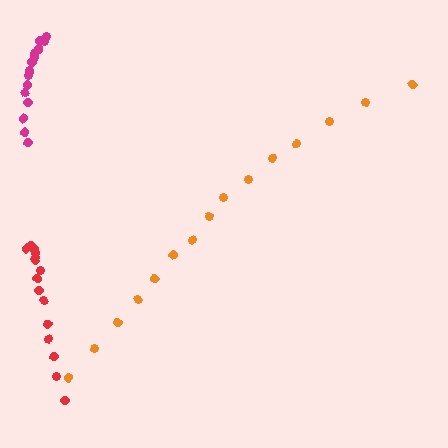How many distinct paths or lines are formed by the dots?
There are 3 distinct paths.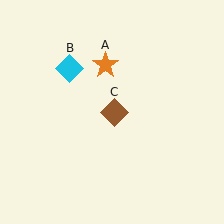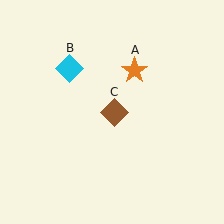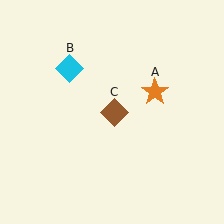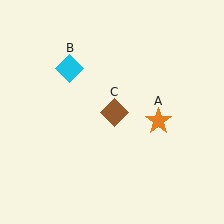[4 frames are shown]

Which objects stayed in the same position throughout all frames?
Cyan diamond (object B) and brown diamond (object C) remained stationary.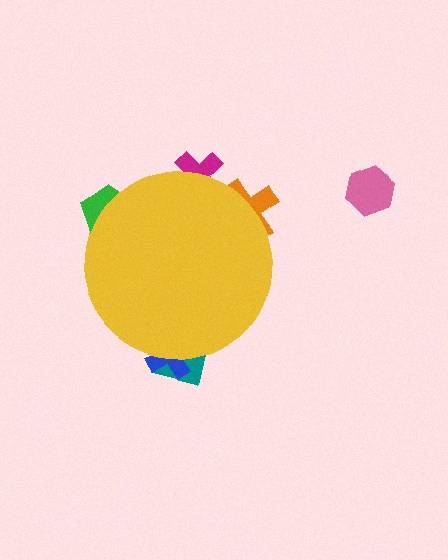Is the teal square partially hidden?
Yes, the teal square is partially hidden behind the yellow circle.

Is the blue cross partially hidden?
Yes, the blue cross is partially hidden behind the yellow circle.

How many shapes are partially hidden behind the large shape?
5 shapes are partially hidden.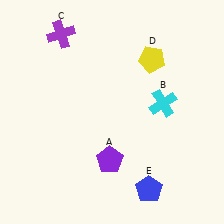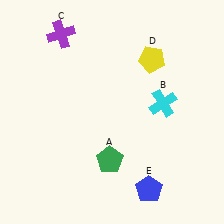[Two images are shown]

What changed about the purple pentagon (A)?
In Image 1, A is purple. In Image 2, it changed to green.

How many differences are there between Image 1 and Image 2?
There is 1 difference between the two images.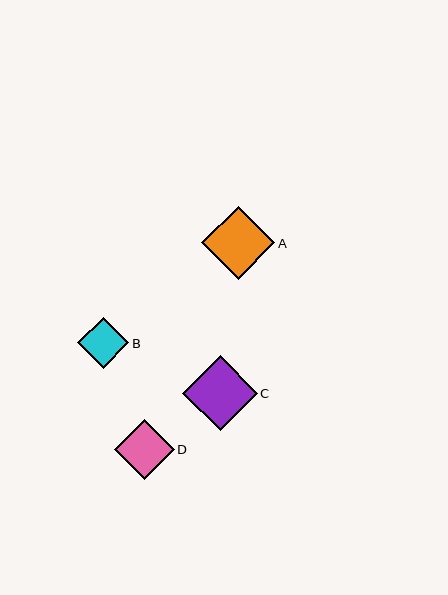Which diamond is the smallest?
Diamond B is the smallest with a size of approximately 51 pixels.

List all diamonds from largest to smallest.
From largest to smallest: C, A, D, B.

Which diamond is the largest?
Diamond C is the largest with a size of approximately 74 pixels.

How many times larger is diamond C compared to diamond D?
Diamond C is approximately 1.2 times the size of diamond D.